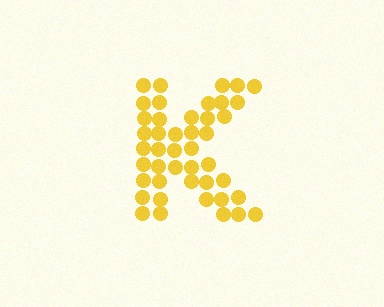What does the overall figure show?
The overall figure shows the letter K.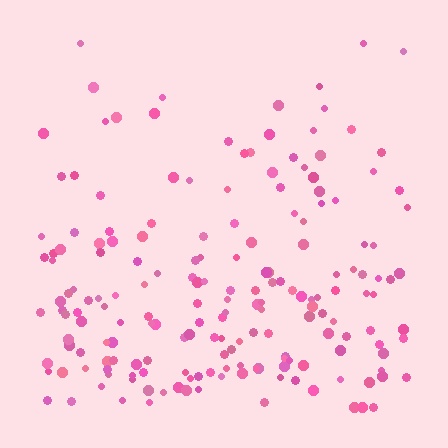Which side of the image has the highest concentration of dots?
The bottom.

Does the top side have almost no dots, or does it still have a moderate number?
Still a moderate number, just noticeably fewer than the bottom.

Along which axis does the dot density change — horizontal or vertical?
Vertical.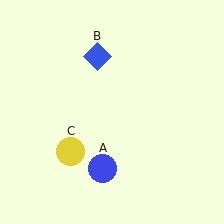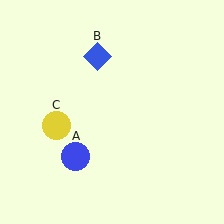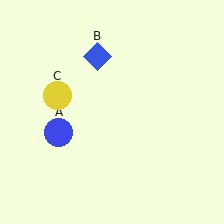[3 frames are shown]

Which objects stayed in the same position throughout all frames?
Blue diamond (object B) remained stationary.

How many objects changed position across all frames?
2 objects changed position: blue circle (object A), yellow circle (object C).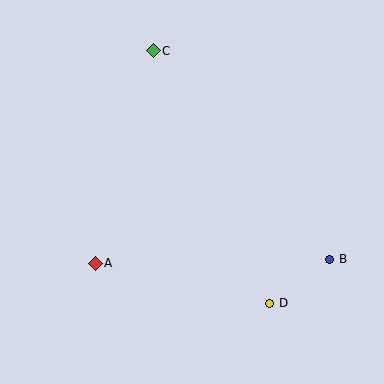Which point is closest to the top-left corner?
Point C is closest to the top-left corner.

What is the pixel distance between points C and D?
The distance between C and D is 278 pixels.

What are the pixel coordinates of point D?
Point D is at (270, 303).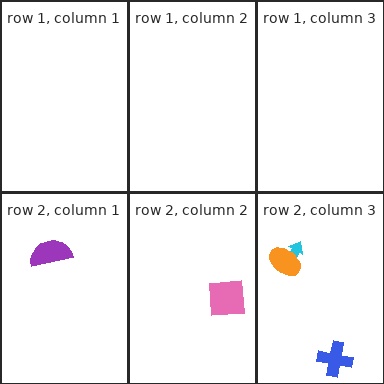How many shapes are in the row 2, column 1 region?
1.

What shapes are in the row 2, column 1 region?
The purple semicircle.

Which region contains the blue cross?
The row 2, column 3 region.